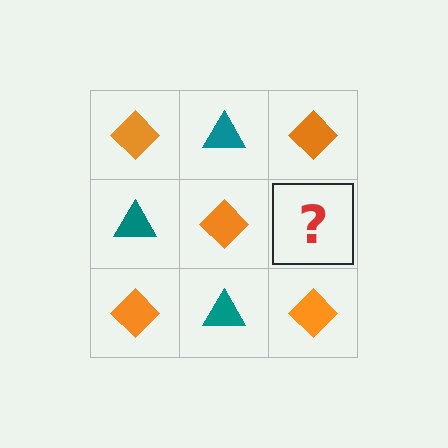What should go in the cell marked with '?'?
The missing cell should contain a teal triangle.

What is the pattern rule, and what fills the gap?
The rule is that it alternates orange diamond and teal triangle in a checkerboard pattern. The gap should be filled with a teal triangle.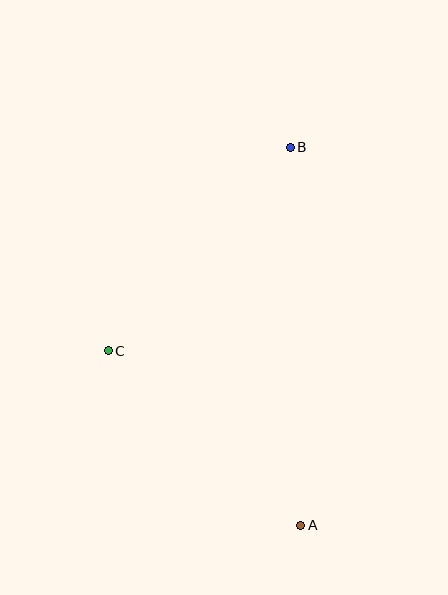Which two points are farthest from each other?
Points A and B are farthest from each other.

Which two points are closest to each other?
Points A and C are closest to each other.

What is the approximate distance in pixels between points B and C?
The distance between B and C is approximately 273 pixels.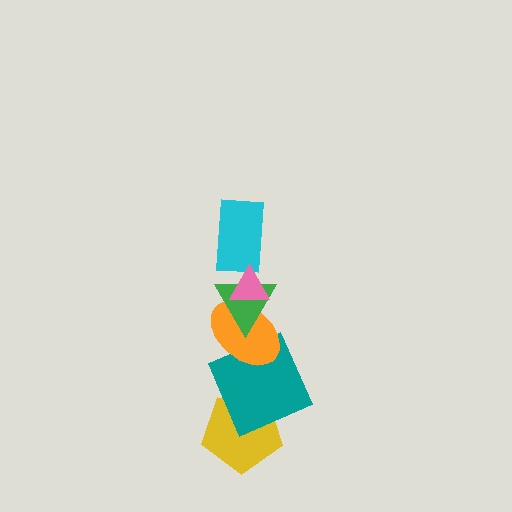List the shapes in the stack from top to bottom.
From top to bottom: the pink triangle, the cyan rectangle, the green triangle, the orange ellipse, the teal square, the yellow pentagon.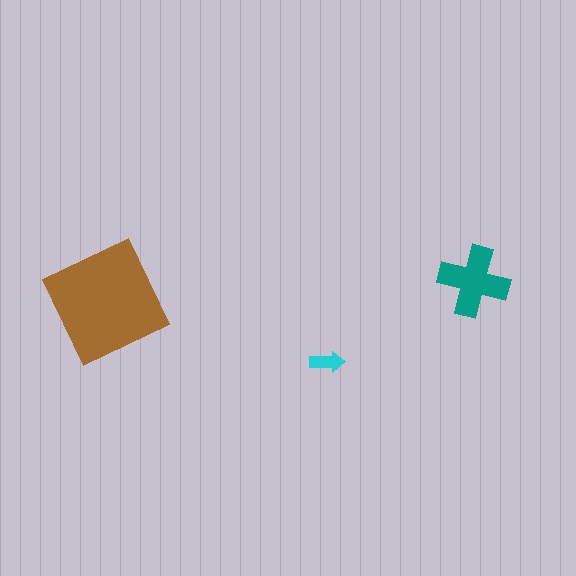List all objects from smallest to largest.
The cyan arrow, the teal cross, the brown square.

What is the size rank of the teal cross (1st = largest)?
2nd.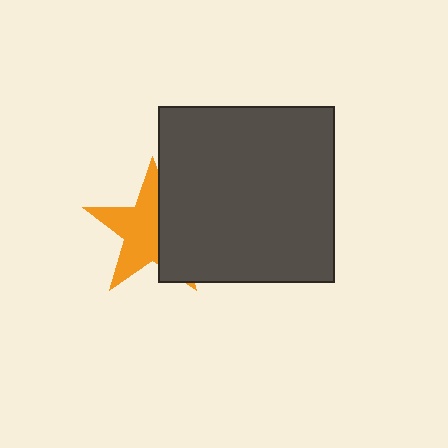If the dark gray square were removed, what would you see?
You would see the complete orange star.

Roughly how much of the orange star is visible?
About half of it is visible (roughly 57%).